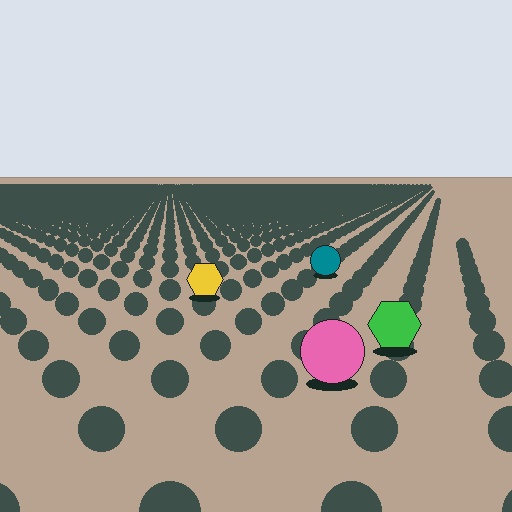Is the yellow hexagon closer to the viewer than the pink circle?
No. The pink circle is closer — you can tell from the texture gradient: the ground texture is coarser near it.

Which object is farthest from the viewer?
The teal circle is farthest from the viewer. It appears smaller and the ground texture around it is denser.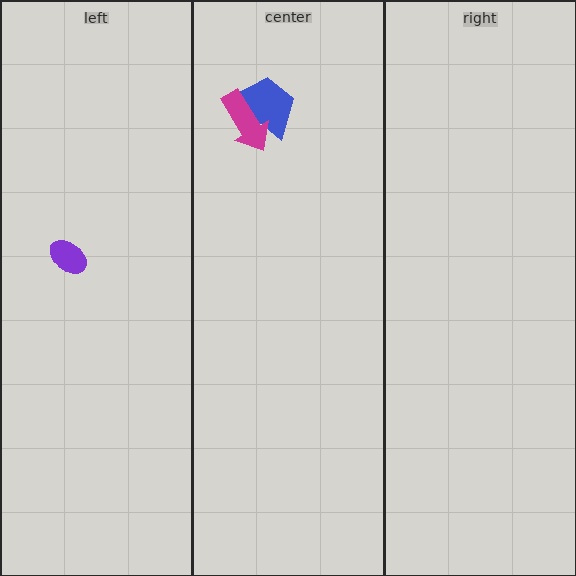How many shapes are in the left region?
1.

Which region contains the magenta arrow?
The center region.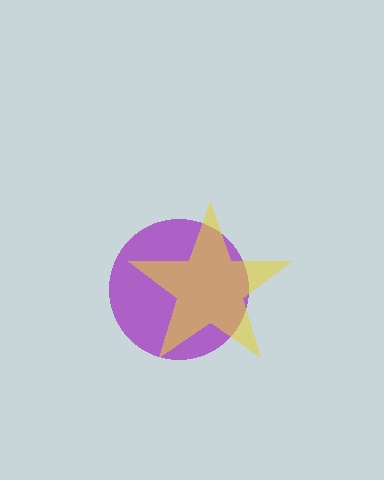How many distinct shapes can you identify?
There are 2 distinct shapes: a purple circle, a yellow star.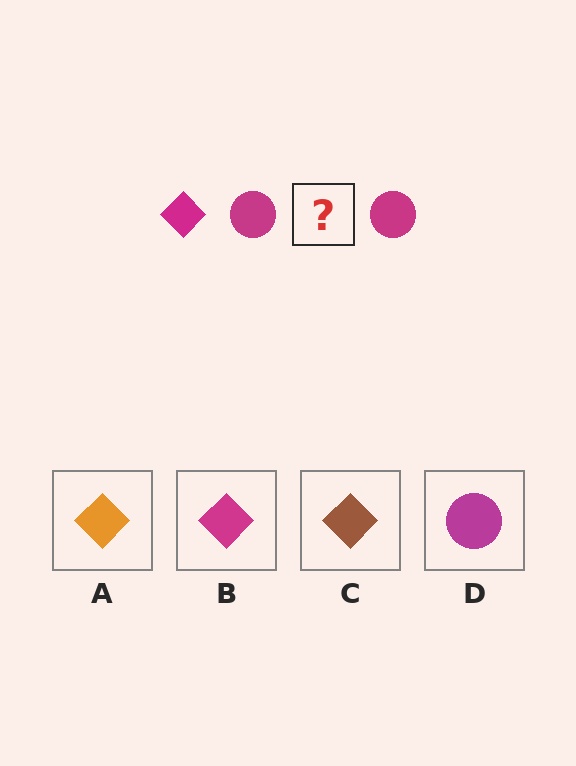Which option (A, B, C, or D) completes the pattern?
B.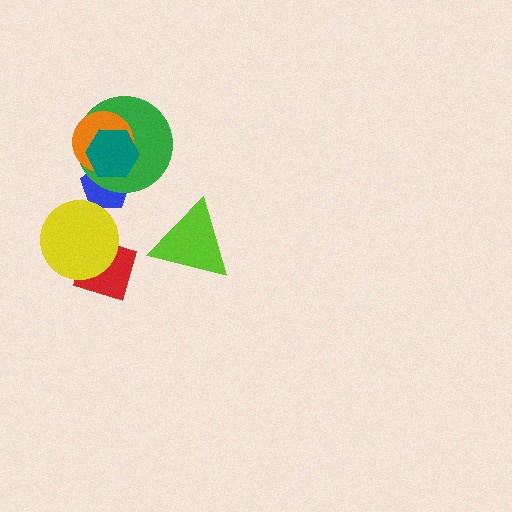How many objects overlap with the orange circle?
3 objects overlap with the orange circle.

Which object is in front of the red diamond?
The yellow circle is in front of the red diamond.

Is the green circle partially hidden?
Yes, it is partially covered by another shape.